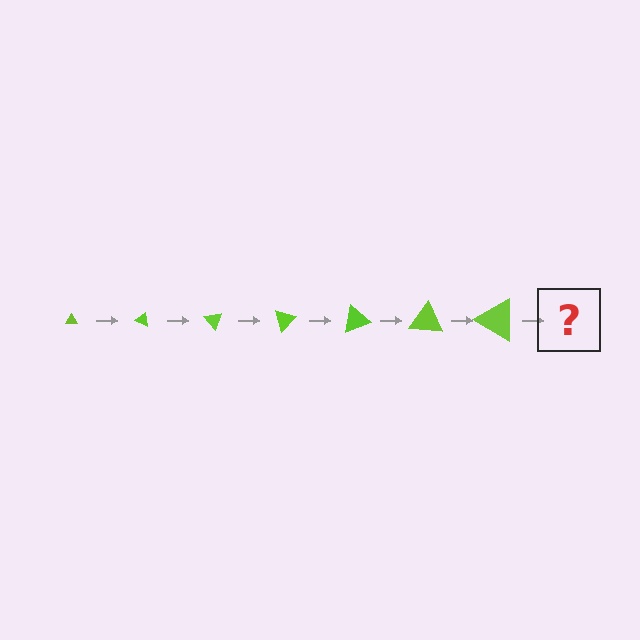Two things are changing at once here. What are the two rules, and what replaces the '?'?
The two rules are that the triangle grows larger each step and it rotates 25 degrees each step. The '?' should be a triangle, larger than the previous one and rotated 175 degrees from the start.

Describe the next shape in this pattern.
It should be a triangle, larger than the previous one and rotated 175 degrees from the start.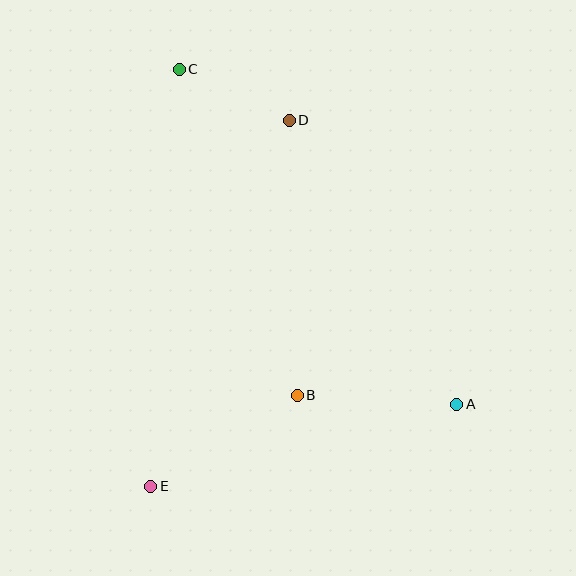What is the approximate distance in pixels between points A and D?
The distance between A and D is approximately 329 pixels.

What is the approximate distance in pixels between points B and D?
The distance between B and D is approximately 275 pixels.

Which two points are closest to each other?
Points C and D are closest to each other.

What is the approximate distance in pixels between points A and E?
The distance between A and E is approximately 316 pixels.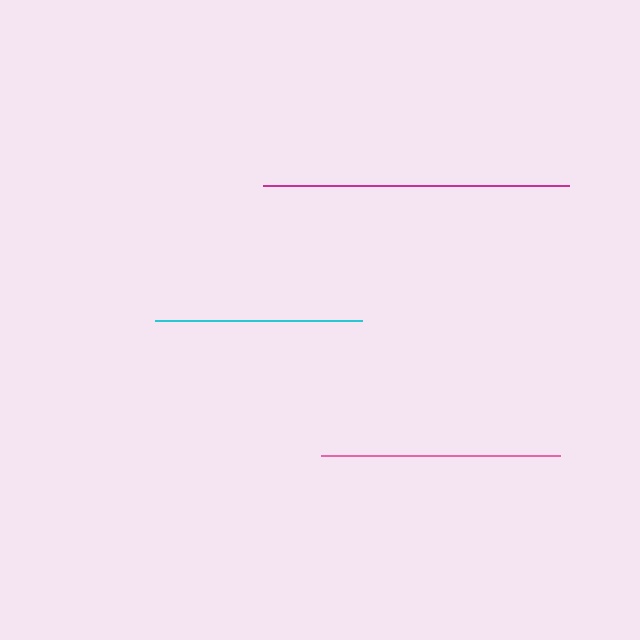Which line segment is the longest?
The magenta line is the longest at approximately 306 pixels.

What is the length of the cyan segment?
The cyan segment is approximately 207 pixels long.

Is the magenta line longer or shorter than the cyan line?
The magenta line is longer than the cyan line.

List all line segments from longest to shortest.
From longest to shortest: magenta, pink, cyan.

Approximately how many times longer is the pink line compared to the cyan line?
The pink line is approximately 1.2 times the length of the cyan line.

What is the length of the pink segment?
The pink segment is approximately 240 pixels long.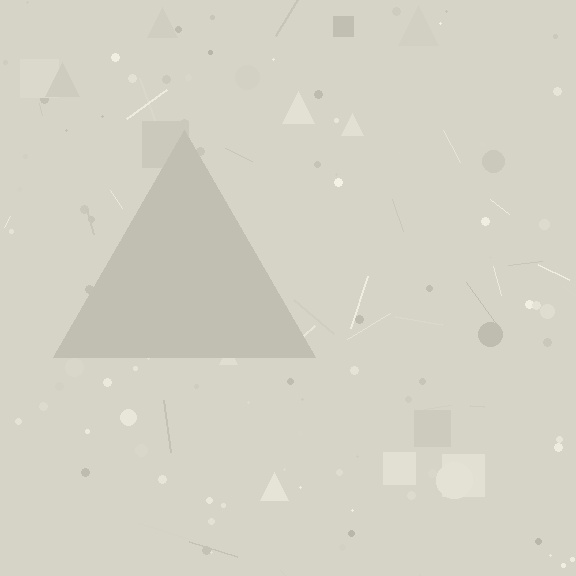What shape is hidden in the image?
A triangle is hidden in the image.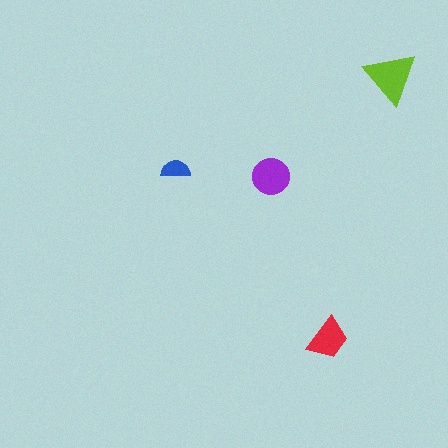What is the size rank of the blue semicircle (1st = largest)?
4th.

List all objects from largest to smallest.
The lime triangle, the purple circle, the red trapezoid, the blue semicircle.